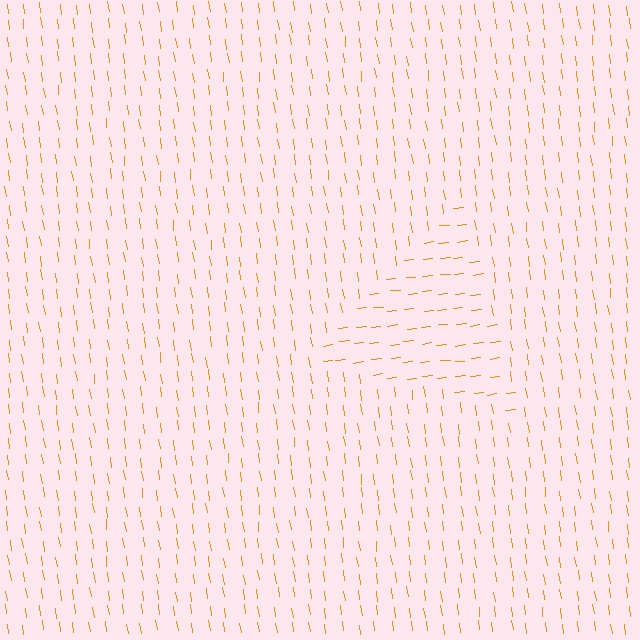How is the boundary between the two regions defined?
The boundary is defined purely by a change in line orientation (approximately 89 degrees difference). All lines are the same color and thickness.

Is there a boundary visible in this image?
Yes, there is a texture boundary formed by a change in line orientation.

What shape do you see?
I see a triangle.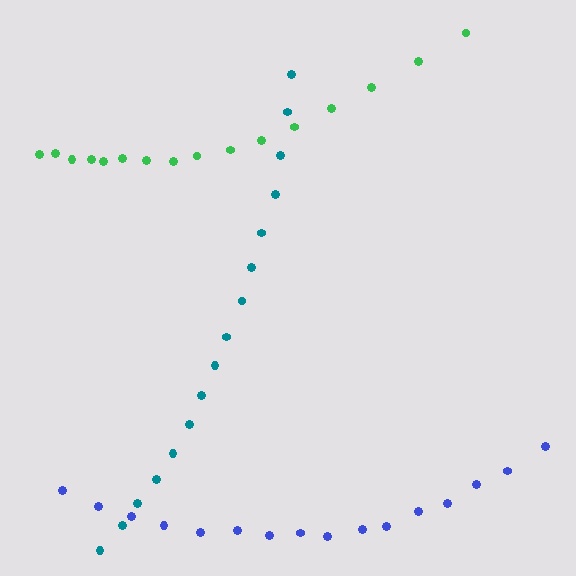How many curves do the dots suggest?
There are 3 distinct paths.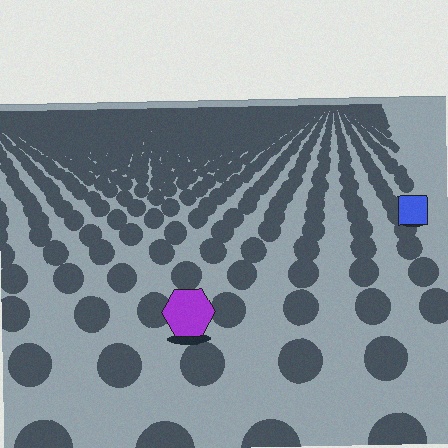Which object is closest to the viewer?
The purple hexagon is closest. The texture marks near it are larger and more spread out.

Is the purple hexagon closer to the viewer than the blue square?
Yes. The purple hexagon is closer — you can tell from the texture gradient: the ground texture is coarser near it.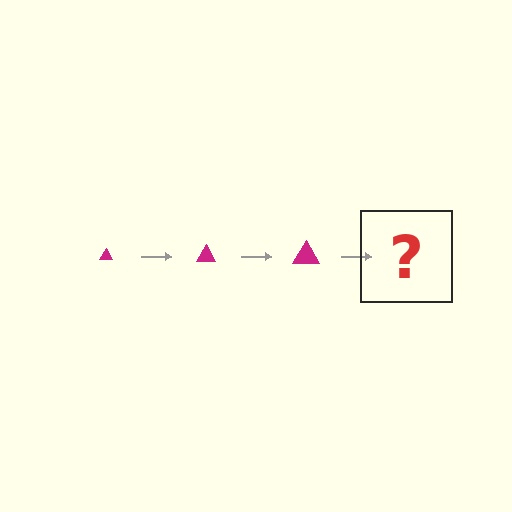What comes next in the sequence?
The next element should be a magenta triangle, larger than the previous one.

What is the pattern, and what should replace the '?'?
The pattern is that the triangle gets progressively larger each step. The '?' should be a magenta triangle, larger than the previous one.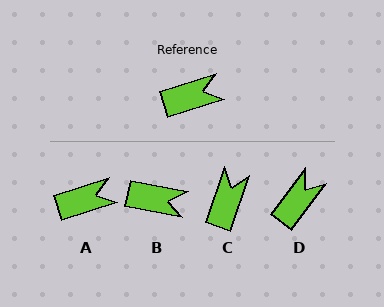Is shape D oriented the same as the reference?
No, it is off by about 35 degrees.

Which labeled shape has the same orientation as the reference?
A.